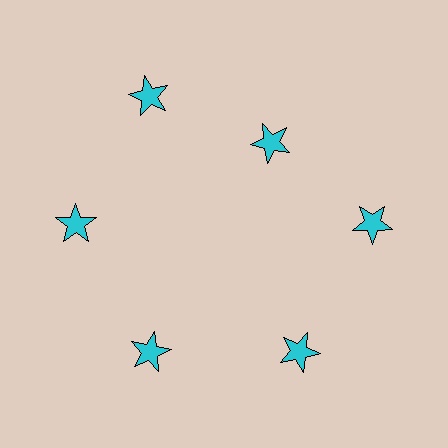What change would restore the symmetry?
The symmetry would be restored by moving it outward, back onto the ring so that all 6 stars sit at equal angles and equal distance from the center.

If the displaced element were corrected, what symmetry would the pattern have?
It would have 6-fold rotational symmetry — the pattern would map onto itself every 60 degrees.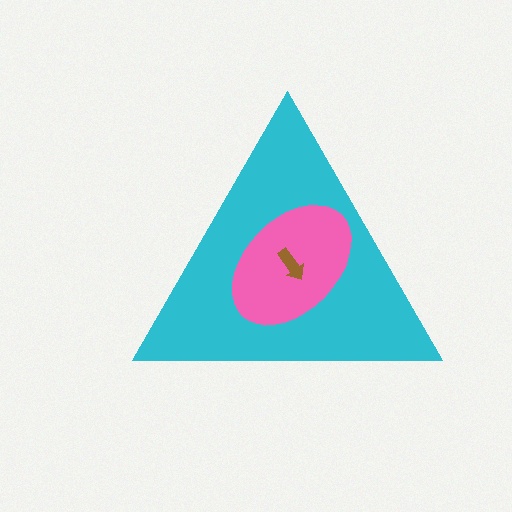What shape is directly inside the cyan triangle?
The pink ellipse.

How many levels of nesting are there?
3.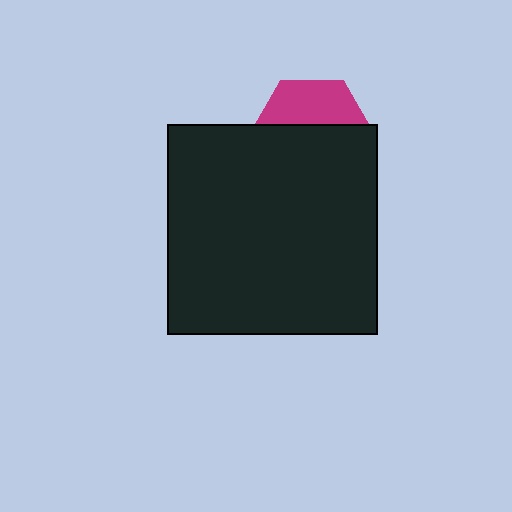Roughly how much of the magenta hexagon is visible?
A small part of it is visible (roughly 37%).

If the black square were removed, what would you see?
You would see the complete magenta hexagon.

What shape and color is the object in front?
The object in front is a black square.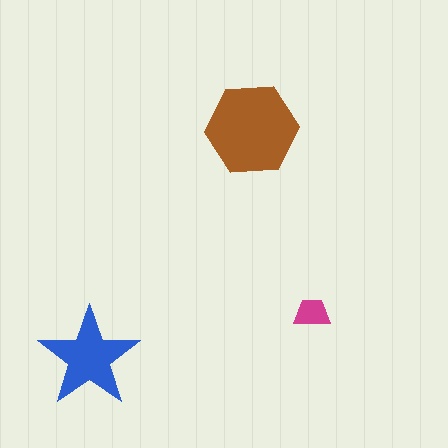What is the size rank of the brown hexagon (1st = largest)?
1st.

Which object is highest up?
The brown hexagon is topmost.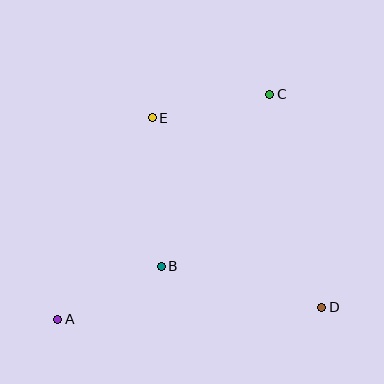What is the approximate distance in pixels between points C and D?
The distance between C and D is approximately 219 pixels.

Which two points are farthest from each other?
Points A and C are farthest from each other.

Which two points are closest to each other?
Points A and B are closest to each other.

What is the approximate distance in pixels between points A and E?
The distance between A and E is approximately 223 pixels.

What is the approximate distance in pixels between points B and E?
The distance between B and E is approximately 149 pixels.